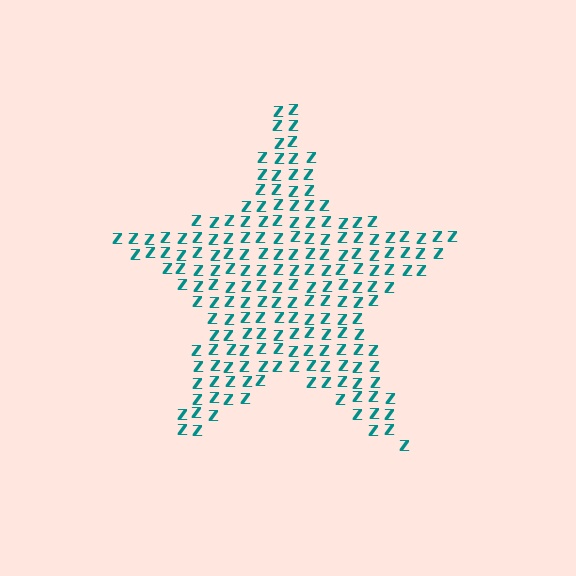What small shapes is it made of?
It is made of small letter Z's.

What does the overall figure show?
The overall figure shows a star.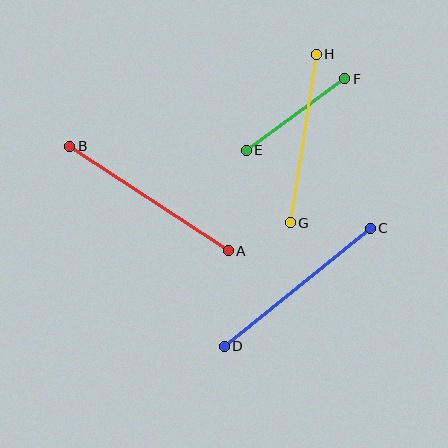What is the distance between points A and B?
The distance is approximately 189 pixels.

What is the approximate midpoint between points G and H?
The midpoint is at approximately (303, 138) pixels.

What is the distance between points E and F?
The distance is approximately 122 pixels.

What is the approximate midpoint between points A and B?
The midpoint is at approximately (149, 199) pixels.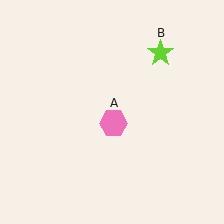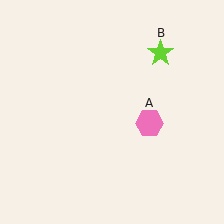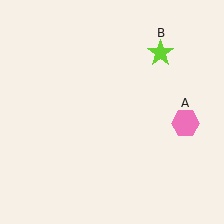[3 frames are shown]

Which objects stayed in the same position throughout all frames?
Lime star (object B) remained stationary.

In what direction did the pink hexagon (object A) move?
The pink hexagon (object A) moved right.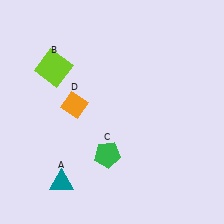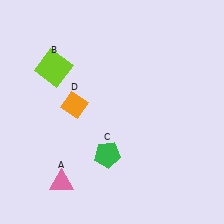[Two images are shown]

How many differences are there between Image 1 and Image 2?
There is 1 difference between the two images.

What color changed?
The triangle (A) changed from teal in Image 1 to pink in Image 2.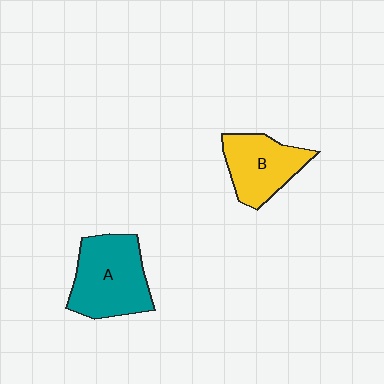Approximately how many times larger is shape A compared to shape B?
Approximately 1.3 times.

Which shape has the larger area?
Shape A (teal).